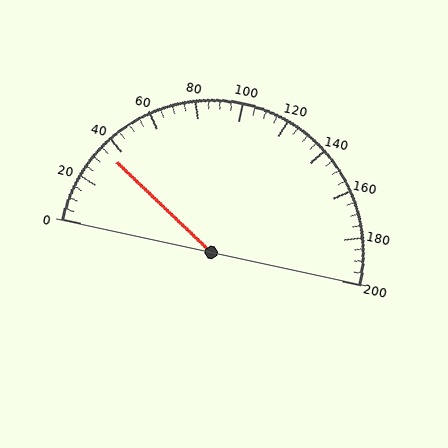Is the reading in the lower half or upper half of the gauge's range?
The reading is in the lower half of the range (0 to 200).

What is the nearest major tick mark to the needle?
The nearest major tick mark is 40.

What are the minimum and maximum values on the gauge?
The gauge ranges from 0 to 200.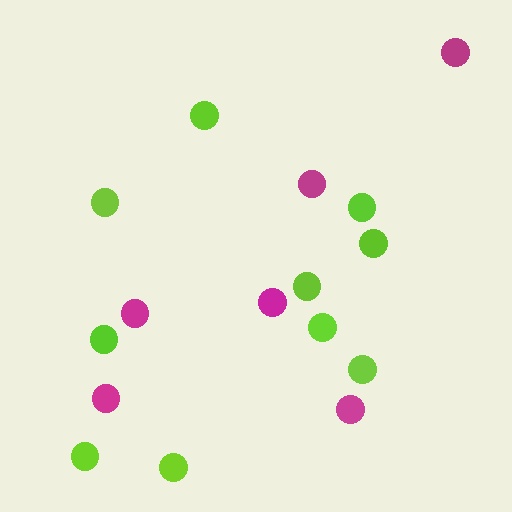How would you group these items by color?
There are 2 groups: one group of magenta circles (6) and one group of lime circles (10).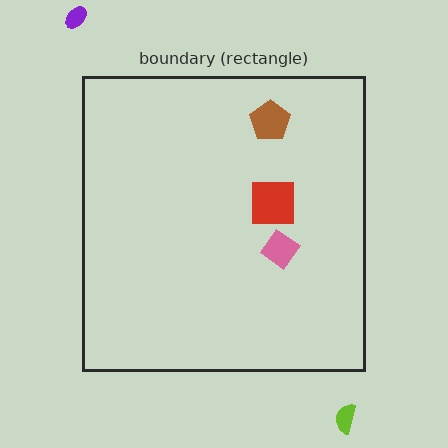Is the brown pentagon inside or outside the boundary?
Inside.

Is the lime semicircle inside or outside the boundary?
Outside.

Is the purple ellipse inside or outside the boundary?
Outside.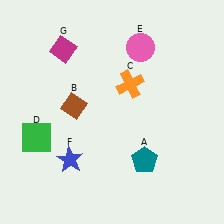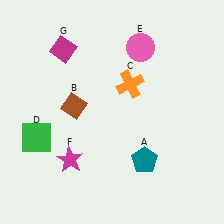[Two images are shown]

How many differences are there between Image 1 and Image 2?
There is 1 difference between the two images.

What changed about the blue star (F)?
In Image 1, F is blue. In Image 2, it changed to magenta.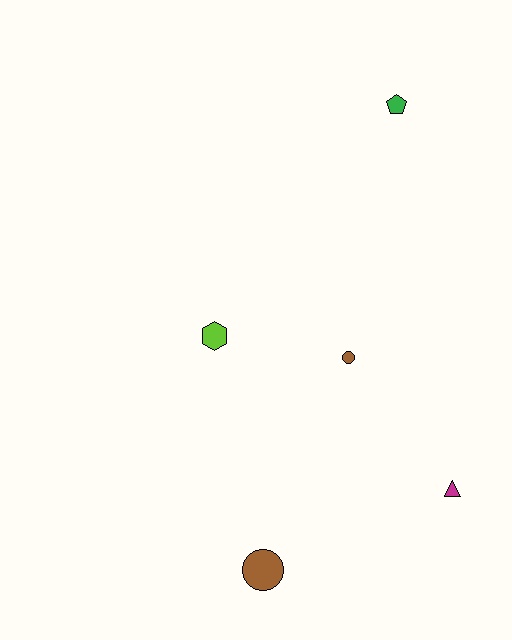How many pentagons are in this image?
There is 1 pentagon.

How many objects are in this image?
There are 5 objects.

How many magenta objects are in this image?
There is 1 magenta object.